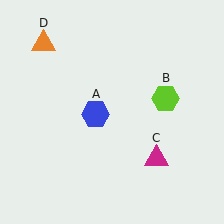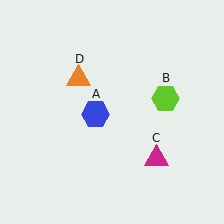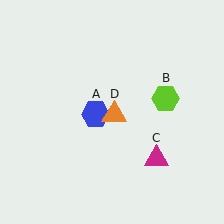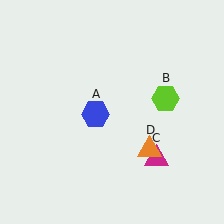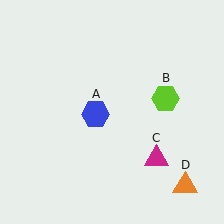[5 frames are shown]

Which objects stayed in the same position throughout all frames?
Blue hexagon (object A) and lime hexagon (object B) and magenta triangle (object C) remained stationary.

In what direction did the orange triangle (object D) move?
The orange triangle (object D) moved down and to the right.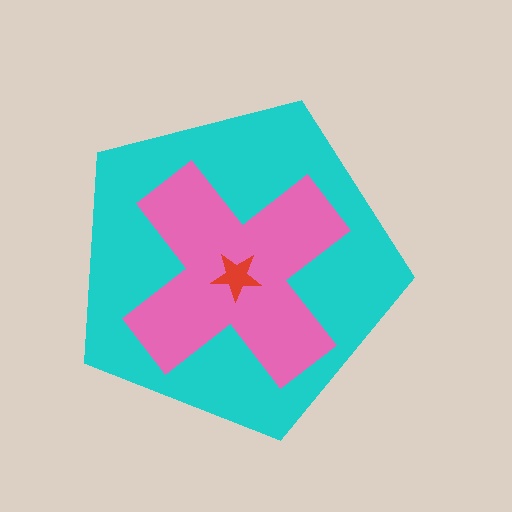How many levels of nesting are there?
3.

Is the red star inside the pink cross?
Yes.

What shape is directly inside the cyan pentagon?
The pink cross.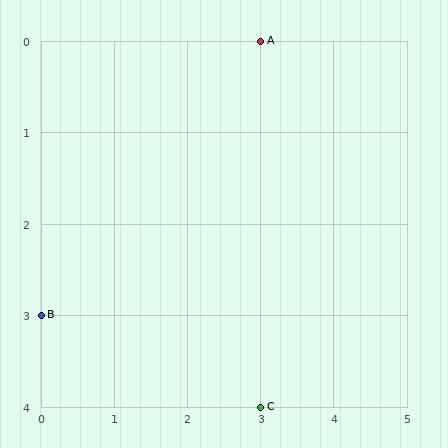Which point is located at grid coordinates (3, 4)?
Point C is at (3, 4).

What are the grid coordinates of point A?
Point A is at grid coordinates (3, 0).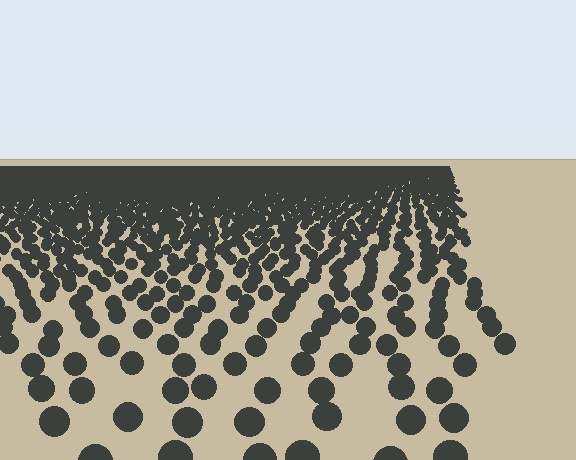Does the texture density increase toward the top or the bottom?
Density increases toward the top.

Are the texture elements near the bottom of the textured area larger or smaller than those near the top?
Larger. Near the bottom, elements are closer to the viewer and appear at a bigger on-screen size.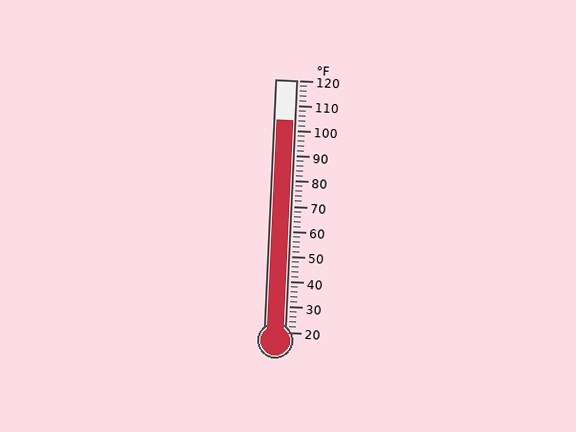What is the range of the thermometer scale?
The thermometer scale ranges from 20°F to 120°F.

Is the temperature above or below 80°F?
The temperature is above 80°F.